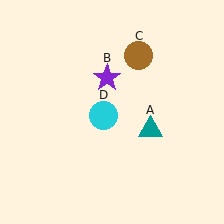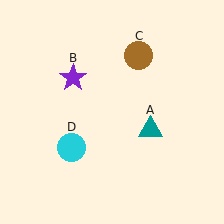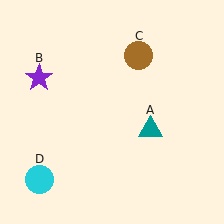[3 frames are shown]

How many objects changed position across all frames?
2 objects changed position: purple star (object B), cyan circle (object D).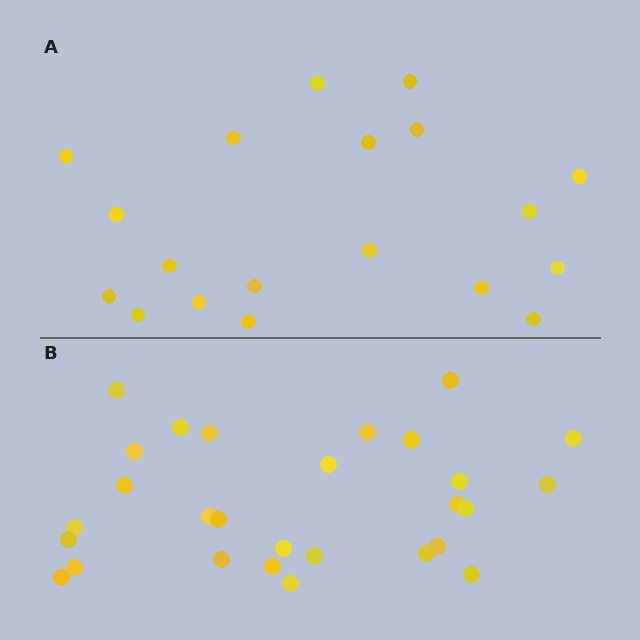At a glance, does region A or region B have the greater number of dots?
Region B (the bottom region) has more dots.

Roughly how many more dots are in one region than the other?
Region B has roughly 8 or so more dots than region A.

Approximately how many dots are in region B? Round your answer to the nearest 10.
About 30 dots. (The exact count is 28, which rounds to 30.)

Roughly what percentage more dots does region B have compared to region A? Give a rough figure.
About 45% more.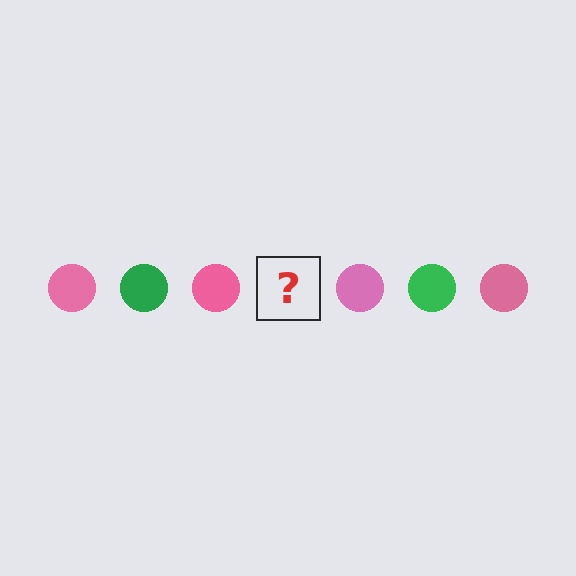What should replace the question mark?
The question mark should be replaced with a green circle.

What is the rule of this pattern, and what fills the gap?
The rule is that the pattern cycles through pink, green circles. The gap should be filled with a green circle.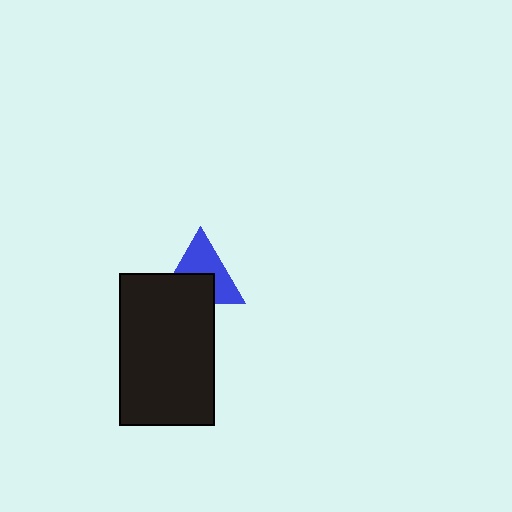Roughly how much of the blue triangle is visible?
About half of it is visible (roughly 56%).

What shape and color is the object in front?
The object in front is a black rectangle.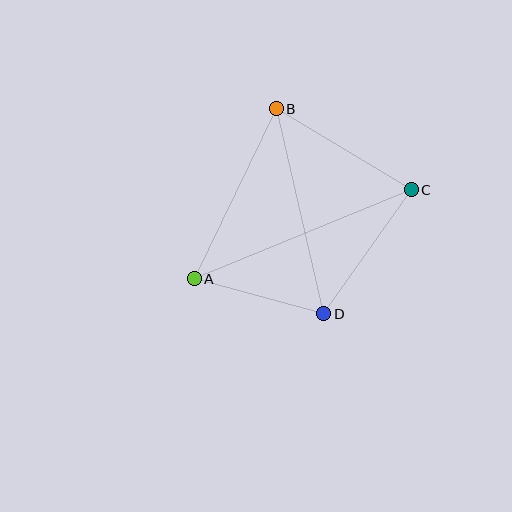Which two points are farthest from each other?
Points A and C are farthest from each other.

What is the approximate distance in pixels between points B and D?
The distance between B and D is approximately 210 pixels.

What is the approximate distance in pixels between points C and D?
The distance between C and D is approximately 152 pixels.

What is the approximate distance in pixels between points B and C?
The distance between B and C is approximately 157 pixels.